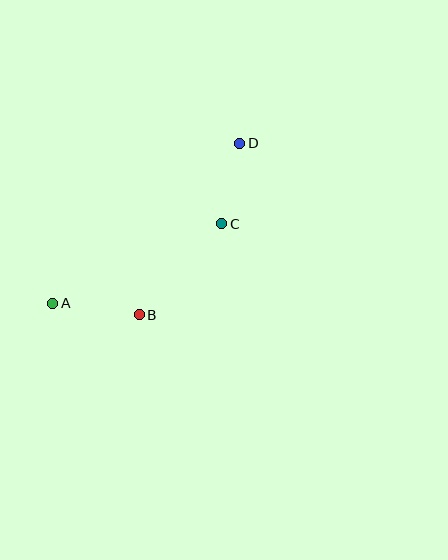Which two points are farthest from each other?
Points A and D are farthest from each other.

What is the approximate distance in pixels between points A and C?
The distance between A and C is approximately 187 pixels.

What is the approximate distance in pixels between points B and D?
The distance between B and D is approximately 199 pixels.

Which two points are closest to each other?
Points C and D are closest to each other.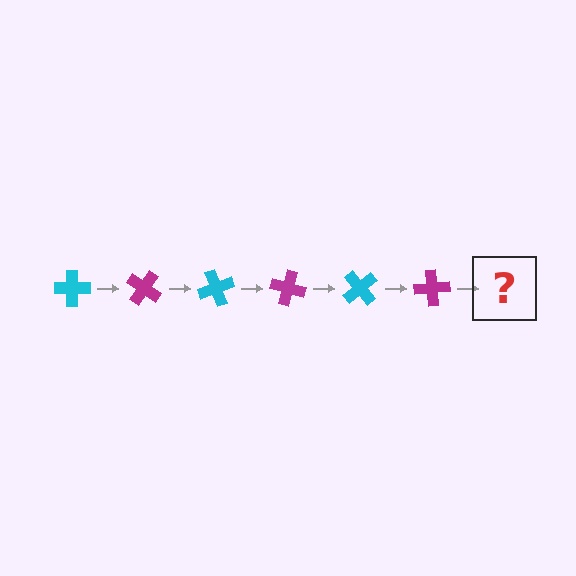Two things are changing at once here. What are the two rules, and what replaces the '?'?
The two rules are that it rotates 35 degrees each step and the color cycles through cyan and magenta. The '?' should be a cyan cross, rotated 210 degrees from the start.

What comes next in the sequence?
The next element should be a cyan cross, rotated 210 degrees from the start.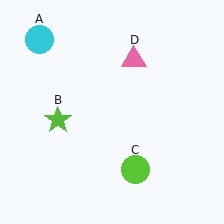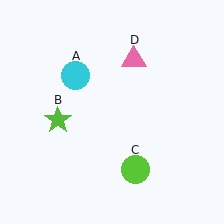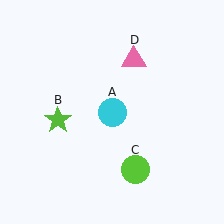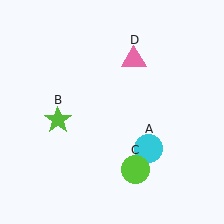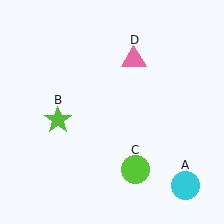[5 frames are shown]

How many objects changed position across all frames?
1 object changed position: cyan circle (object A).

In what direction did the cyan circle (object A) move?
The cyan circle (object A) moved down and to the right.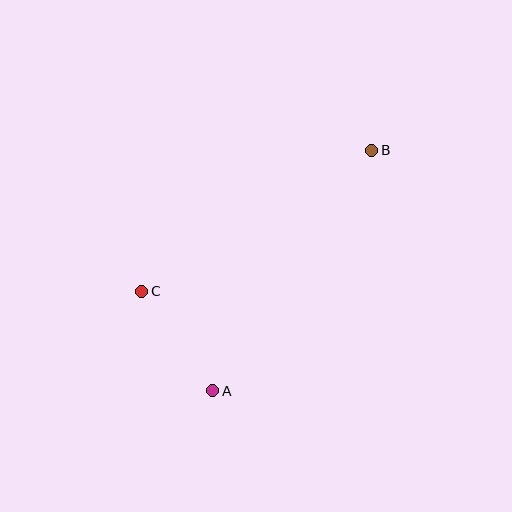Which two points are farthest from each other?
Points A and B are farthest from each other.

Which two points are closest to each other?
Points A and C are closest to each other.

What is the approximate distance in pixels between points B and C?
The distance between B and C is approximately 270 pixels.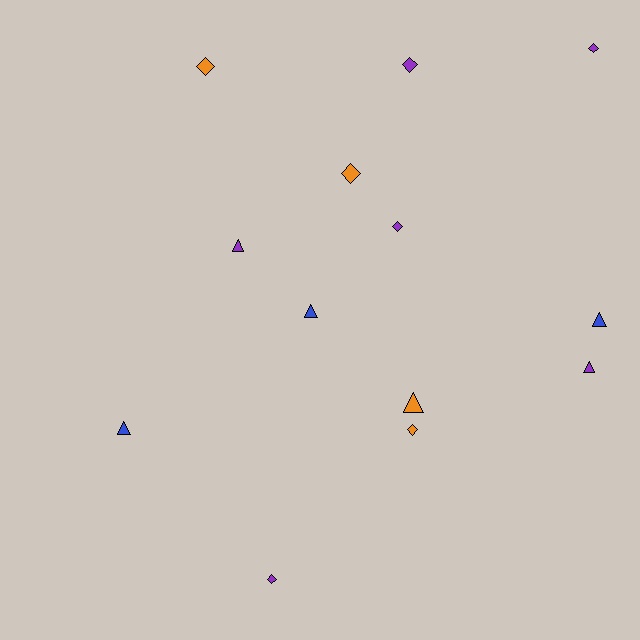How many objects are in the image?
There are 13 objects.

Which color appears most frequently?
Purple, with 6 objects.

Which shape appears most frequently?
Diamond, with 7 objects.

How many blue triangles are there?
There are 3 blue triangles.